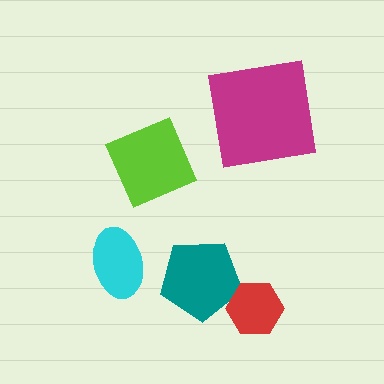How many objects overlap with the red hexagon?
1 object overlaps with the red hexagon.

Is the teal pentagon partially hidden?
Yes, it is partially covered by another shape.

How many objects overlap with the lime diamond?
0 objects overlap with the lime diamond.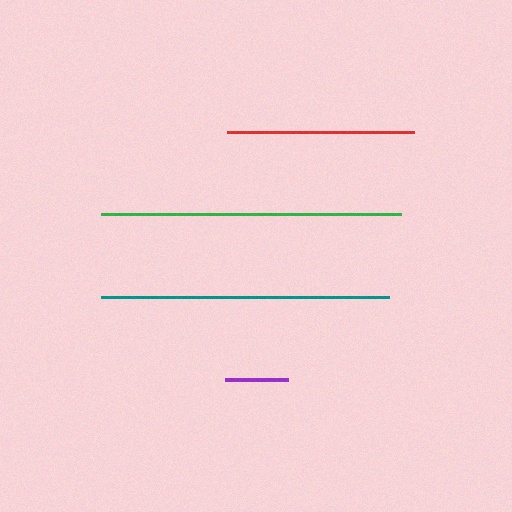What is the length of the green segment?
The green segment is approximately 300 pixels long.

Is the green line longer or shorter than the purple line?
The green line is longer than the purple line.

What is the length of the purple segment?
The purple segment is approximately 63 pixels long.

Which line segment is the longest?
The green line is the longest at approximately 300 pixels.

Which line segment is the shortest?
The purple line is the shortest at approximately 63 pixels.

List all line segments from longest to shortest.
From longest to shortest: green, teal, red, purple.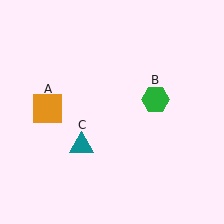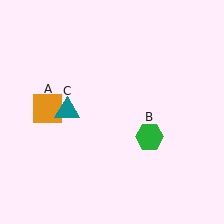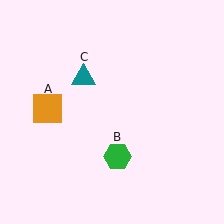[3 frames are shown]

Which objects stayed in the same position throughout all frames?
Orange square (object A) remained stationary.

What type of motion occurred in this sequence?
The green hexagon (object B), teal triangle (object C) rotated clockwise around the center of the scene.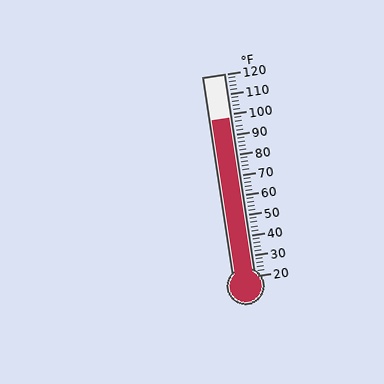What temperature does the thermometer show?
The thermometer shows approximately 98°F.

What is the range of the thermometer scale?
The thermometer scale ranges from 20°F to 120°F.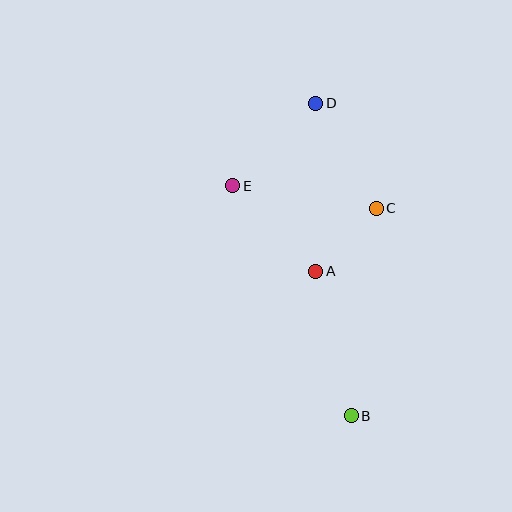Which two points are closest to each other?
Points A and C are closest to each other.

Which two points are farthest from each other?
Points B and D are farthest from each other.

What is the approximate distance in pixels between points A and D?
The distance between A and D is approximately 168 pixels.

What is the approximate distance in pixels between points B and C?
The distance between B and C is approximately 209 pixels.